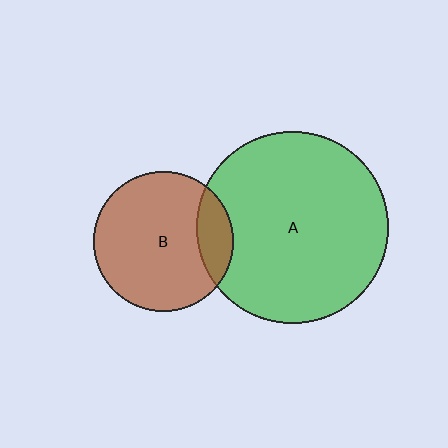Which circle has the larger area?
Circle A (green).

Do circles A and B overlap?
Yes.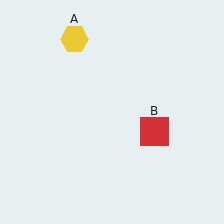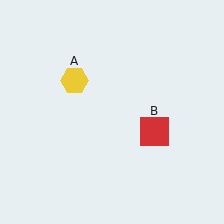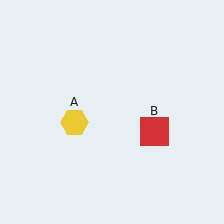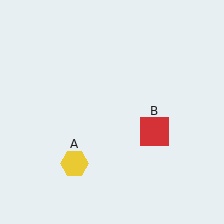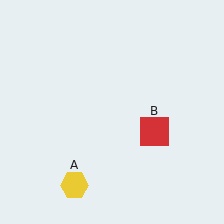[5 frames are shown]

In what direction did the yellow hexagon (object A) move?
The yellow hexagon (object A) moved down.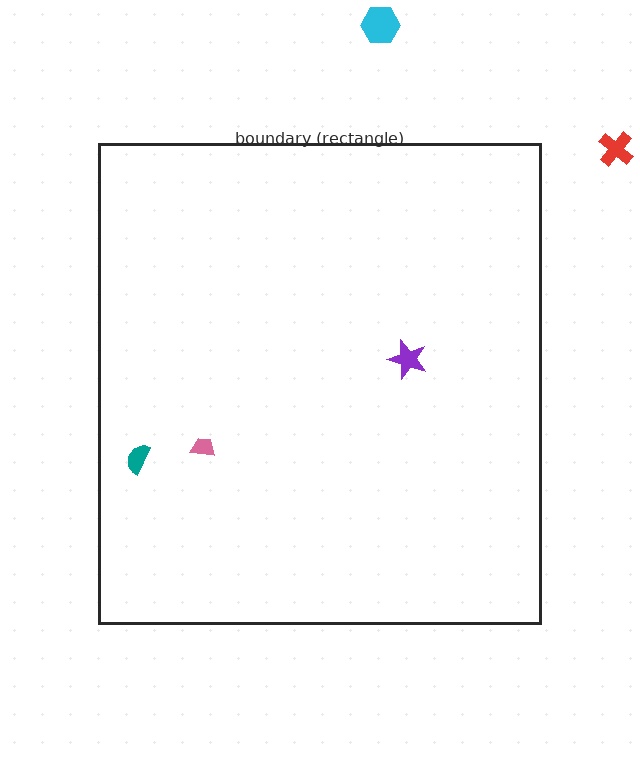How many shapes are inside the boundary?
3 inside, 2 outside.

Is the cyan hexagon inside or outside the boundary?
Outside.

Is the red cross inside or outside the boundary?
Outside.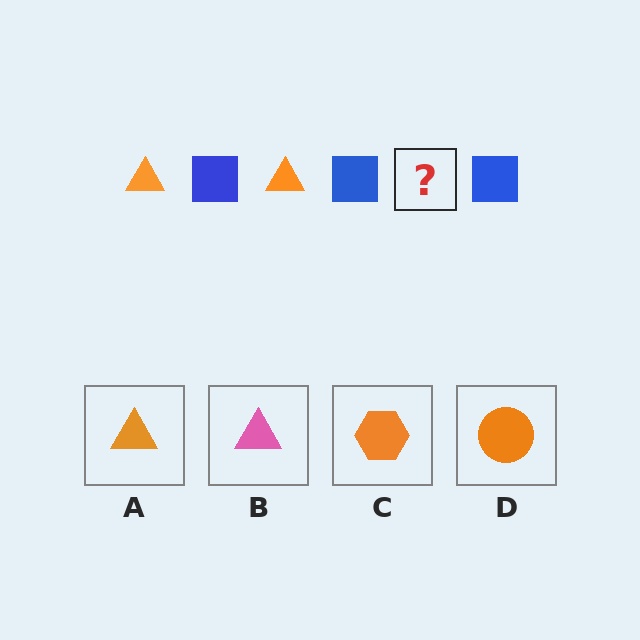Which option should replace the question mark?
Option A.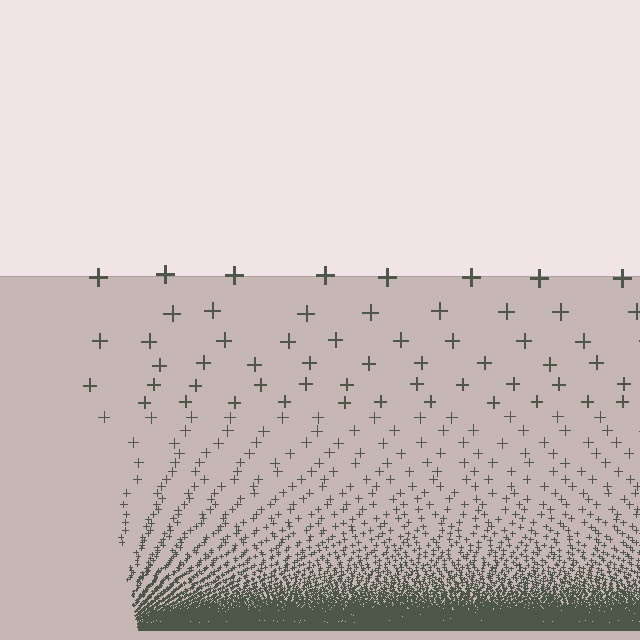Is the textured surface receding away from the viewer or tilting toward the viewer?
The surface appears to tilt toward the viewer. Texture elements get larger and sparser toward the top.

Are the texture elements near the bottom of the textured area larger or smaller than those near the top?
Smaller. The gradient is inverted — elements near the bottom are smaller and denser.